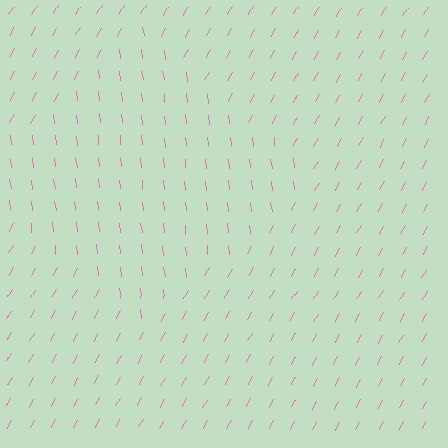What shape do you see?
I see a diamond.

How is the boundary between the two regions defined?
The boundary is defined purely by a change in line orientation (approximately 35 degrees difference). All lines are the same color and thickness.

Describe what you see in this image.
The image is filled with small pink line segments. A diamond region in the image has lines oriented differently from the surrounding lines, creating a visible texture boundary.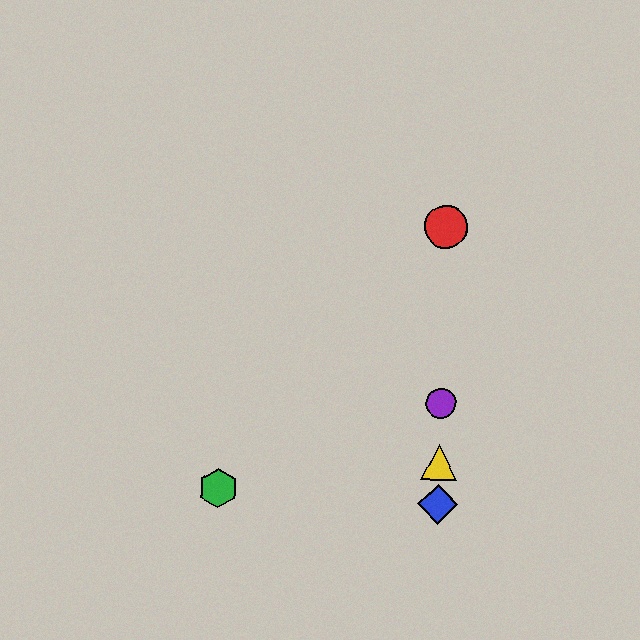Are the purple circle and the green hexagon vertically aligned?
No, the purple circle is at x≈441 and the green hexagon is at x≈218.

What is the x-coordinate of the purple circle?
The purple circle is at x≈441.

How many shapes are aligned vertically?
4 shapes (the red circle, the blue diamond, the yellow triangle, the purple circle) are aligned vertically.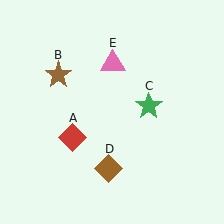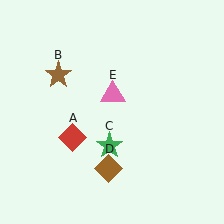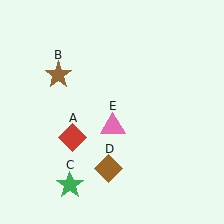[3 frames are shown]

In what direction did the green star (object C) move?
The green star (object C) moved down and to the left.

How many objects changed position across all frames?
2 objects changed position: green star (object C), pink triangle (object E).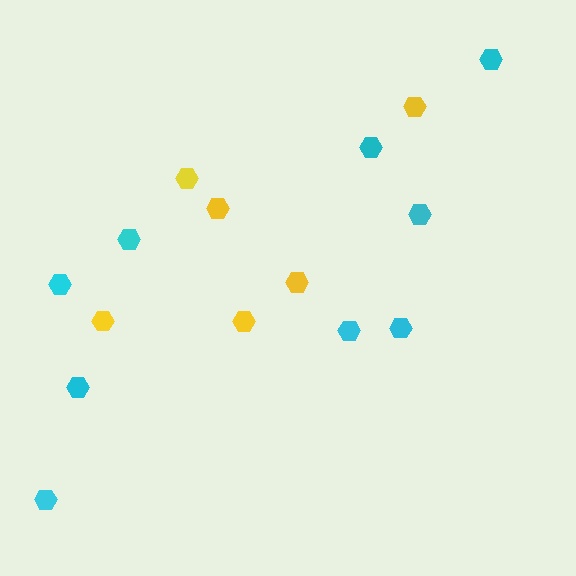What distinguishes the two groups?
There are 2 groups: one group of cyan hexagons (9) and one group of yellow hexagons (6).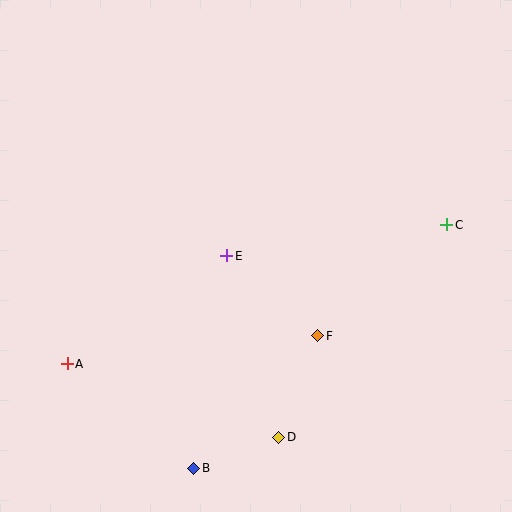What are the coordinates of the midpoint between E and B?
The midpoint between E and B is at (210, 362).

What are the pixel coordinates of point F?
Point F is at (318, 336).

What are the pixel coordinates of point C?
Point C is at (447, 225).